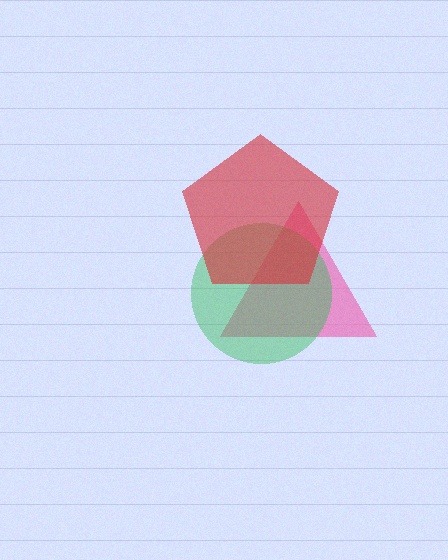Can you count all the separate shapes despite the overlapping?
Yes, there are 3 separate shapes.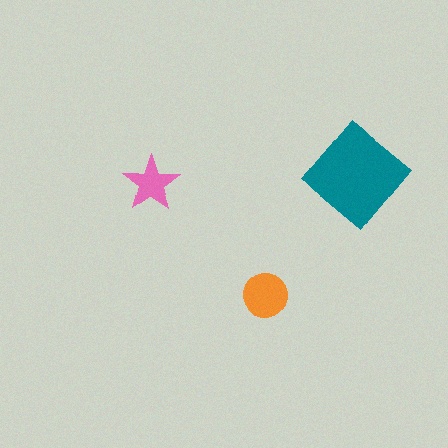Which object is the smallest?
The pink star.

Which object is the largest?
The teal diamond.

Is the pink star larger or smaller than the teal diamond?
Smaller.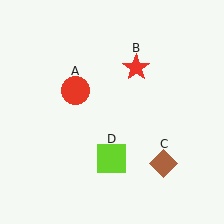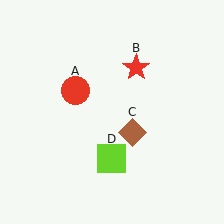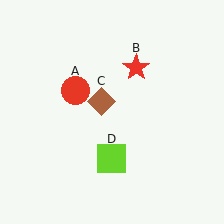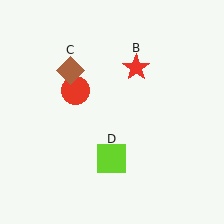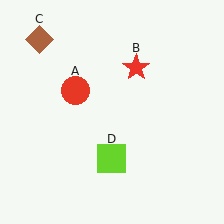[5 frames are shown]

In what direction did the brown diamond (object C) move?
The brown diamond (object C) moved up and to the left.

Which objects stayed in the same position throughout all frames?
Red circle (object A) and red star (object B) and lime square (object D) remained stationary.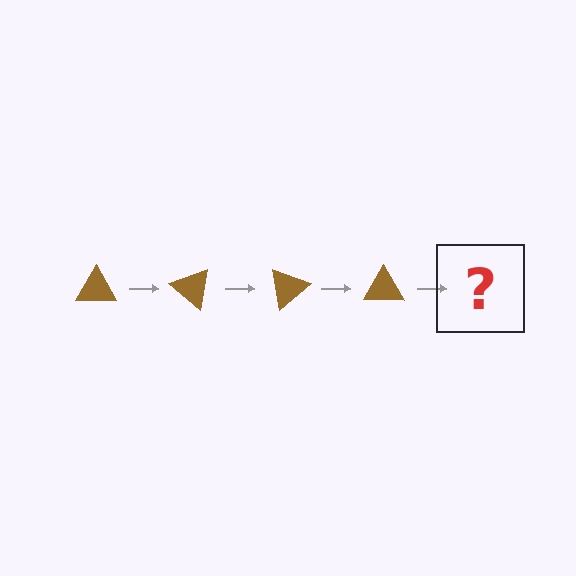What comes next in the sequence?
The next element should be a brown triangle rotated 160 degrees.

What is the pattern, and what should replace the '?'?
The pattern is that the triangle rotates 40 degrees each step. The '?' should be a brown triangle rotated 160 degrees.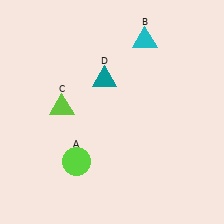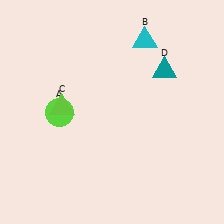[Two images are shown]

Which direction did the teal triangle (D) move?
The teal triangle (D) moved right.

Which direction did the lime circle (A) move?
The lime circle (A) moved up.